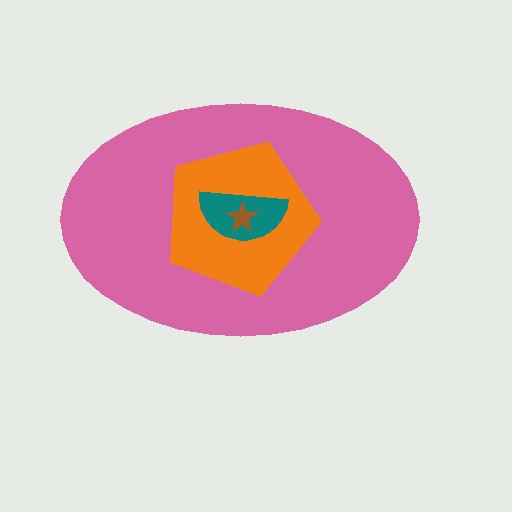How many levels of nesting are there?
4.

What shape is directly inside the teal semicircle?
The brown star.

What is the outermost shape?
The pink ellipse.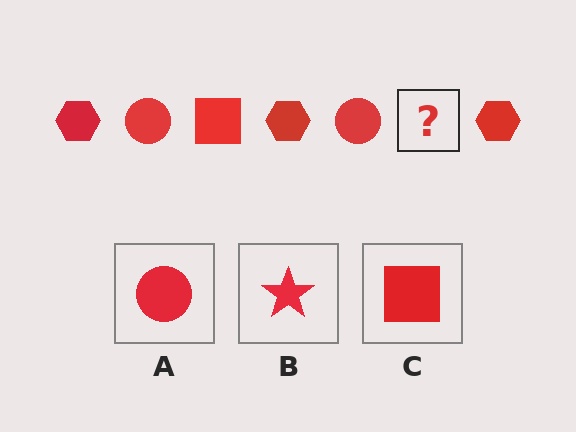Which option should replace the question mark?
Option C.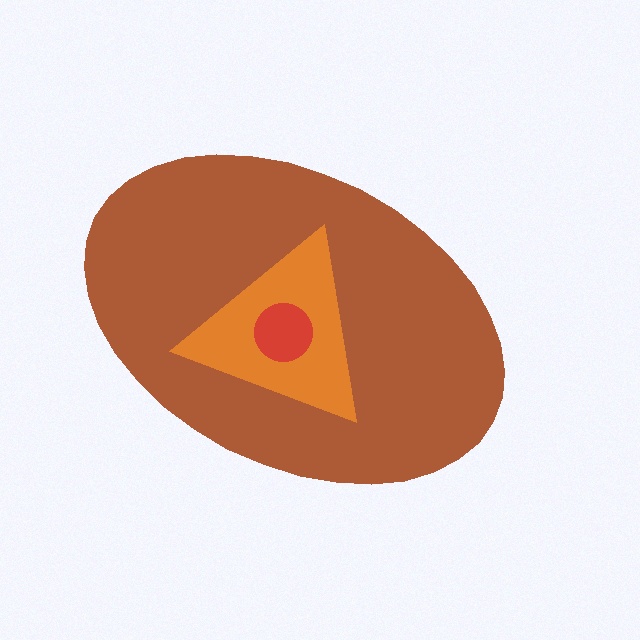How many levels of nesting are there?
3.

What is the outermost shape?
The brown ellipse.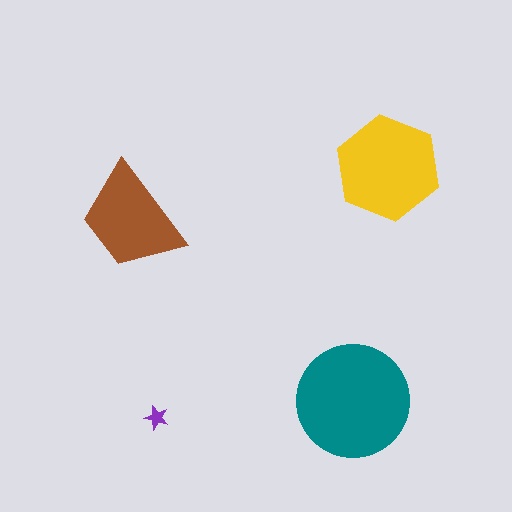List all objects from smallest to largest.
The purple star, the brown trapezoid, the yellow hexagon, the teal circle.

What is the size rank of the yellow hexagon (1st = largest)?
2nd.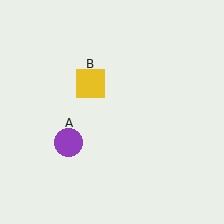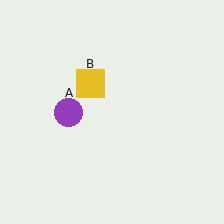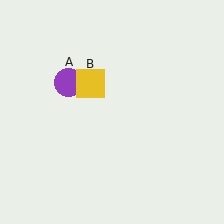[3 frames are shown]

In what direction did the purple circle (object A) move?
The purple circle (object A) moved up.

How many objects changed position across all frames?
1 object changed position: purple circle (object A).